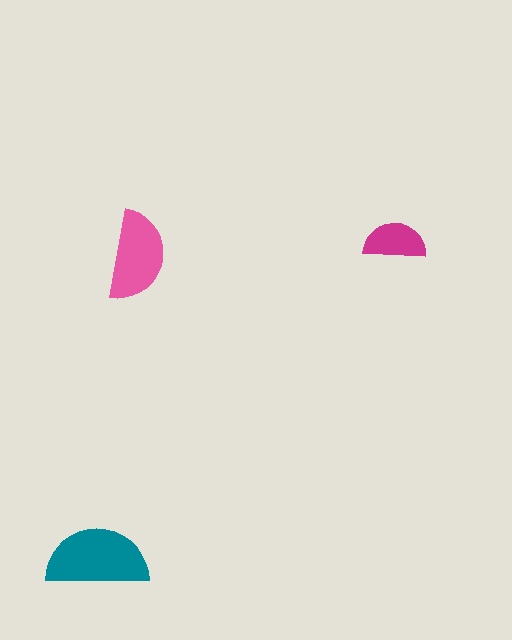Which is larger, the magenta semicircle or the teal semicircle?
The teal one.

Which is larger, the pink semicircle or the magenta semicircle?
The pink one.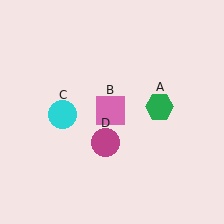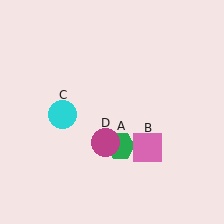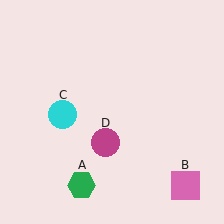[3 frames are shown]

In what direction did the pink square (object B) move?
The pink square (object B) moved down and to the right.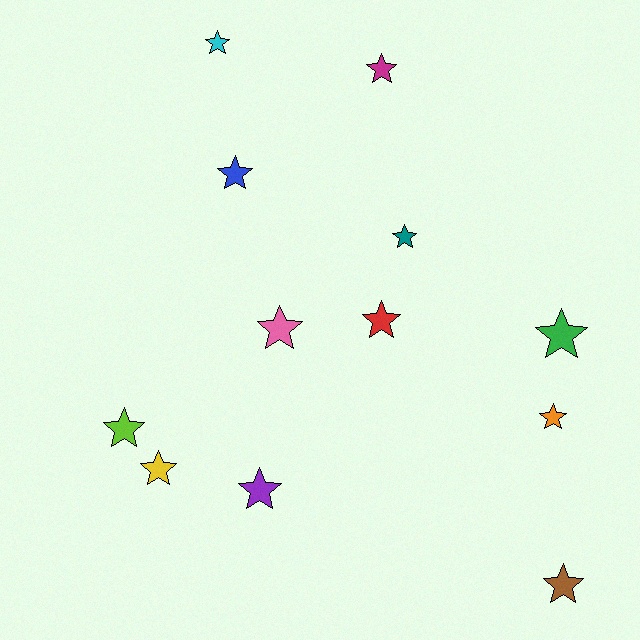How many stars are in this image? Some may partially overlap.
There are 12 stars.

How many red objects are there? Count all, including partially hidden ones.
There is 1 red object.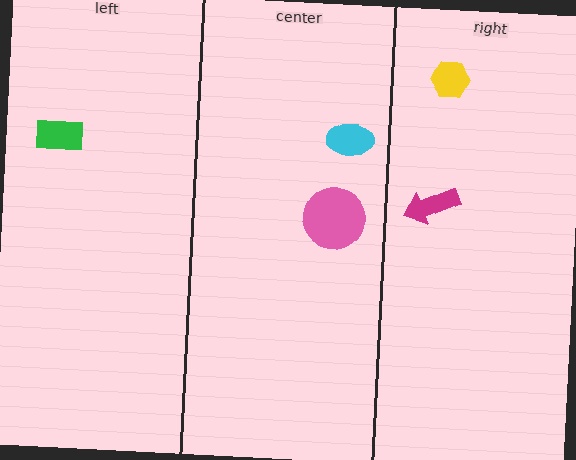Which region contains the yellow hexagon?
The right region.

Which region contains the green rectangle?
The left region.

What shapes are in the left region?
The green rectangle.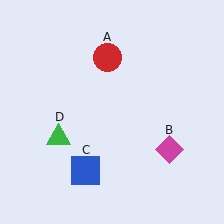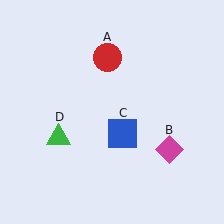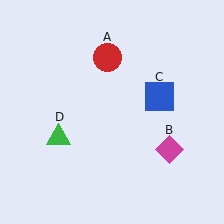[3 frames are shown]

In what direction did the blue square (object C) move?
The blue square (object C) moved up and to the right.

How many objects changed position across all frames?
1 object changed position: blue square (object C).